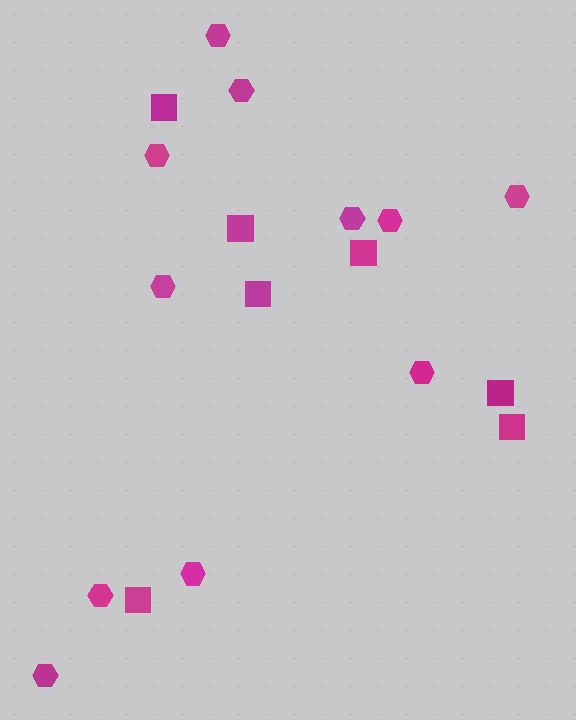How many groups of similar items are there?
There are 2 groups: one group of squares (7) and one group of hexagons (11).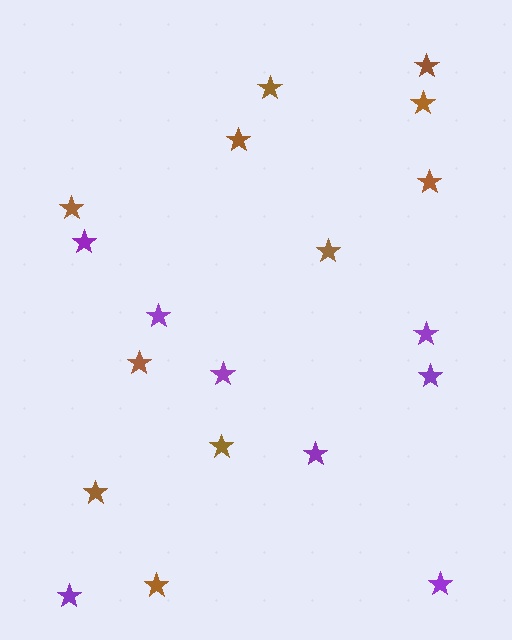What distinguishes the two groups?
There are 2 groups: one group of purple stars (8) and one group of brown stars (11).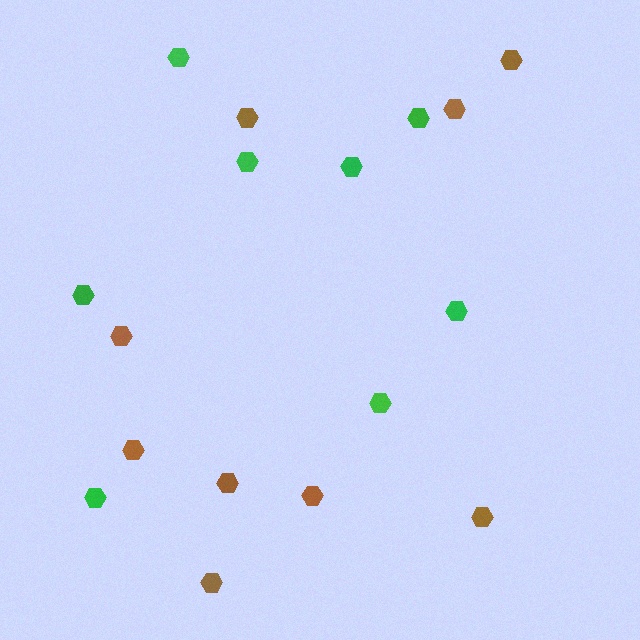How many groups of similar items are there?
There are 2 groups: one group of brown hexagons (9) and one group of green hexagons (8).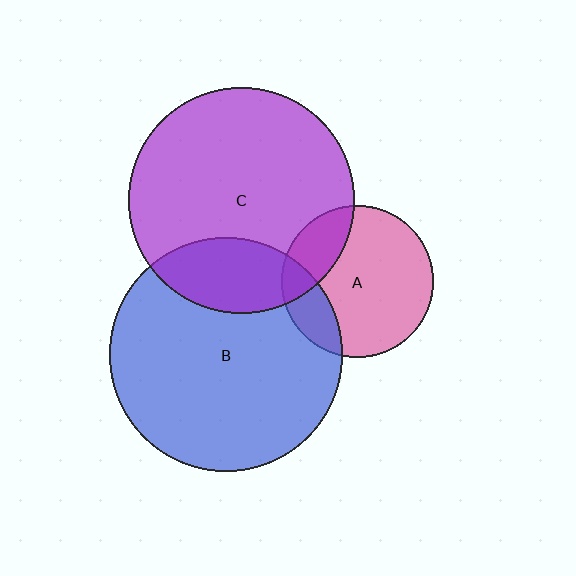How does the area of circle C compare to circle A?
Approximately 2.2 times.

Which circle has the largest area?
Circle B (blue).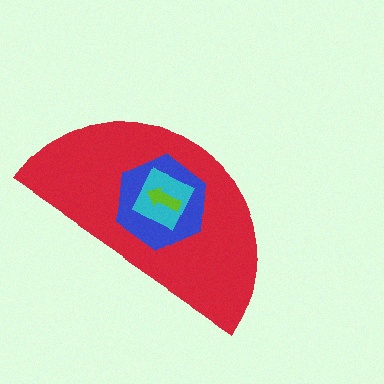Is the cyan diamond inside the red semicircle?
Yes.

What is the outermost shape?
The red semicircle.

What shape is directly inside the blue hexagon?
The cyan diamond.